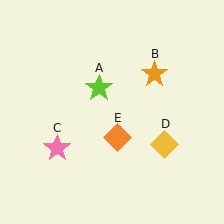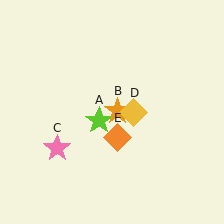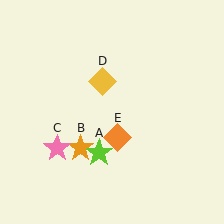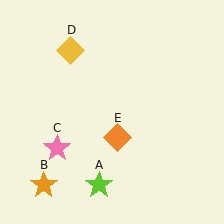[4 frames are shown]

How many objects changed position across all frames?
3 objects changed position: lime star (object A), orange star (object B), yellow diamond (object D).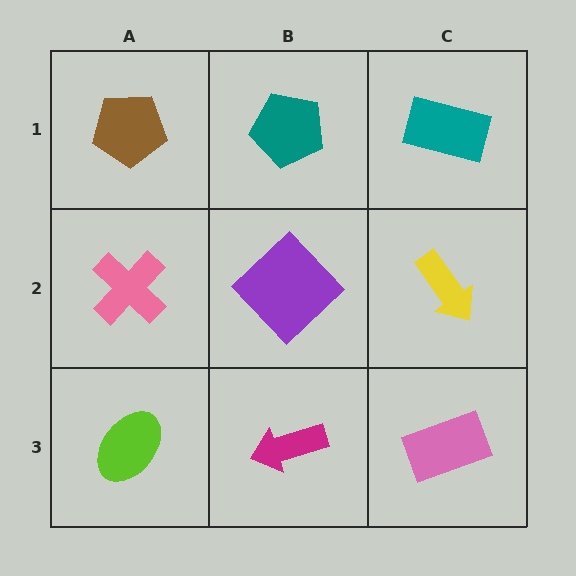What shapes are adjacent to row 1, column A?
A pink cross (row 2, column A), a teal pentagon (row 1, column B).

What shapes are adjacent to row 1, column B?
A purple diamond (row 2, column B), a brown pentagon (row 1, column A), a teal rectangle (row 1, column C).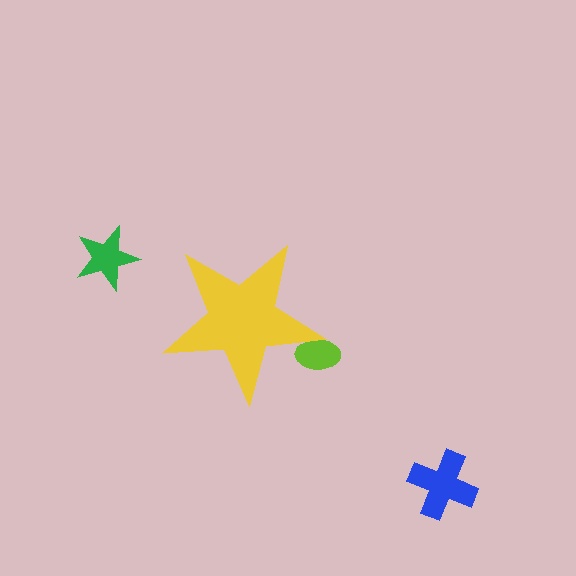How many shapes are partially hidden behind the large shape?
1 shape is partially hidden.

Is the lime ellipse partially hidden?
Yes, the lime ellipse is partially hidden behind the yellow star.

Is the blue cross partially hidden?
No, the blue cross is fully visible.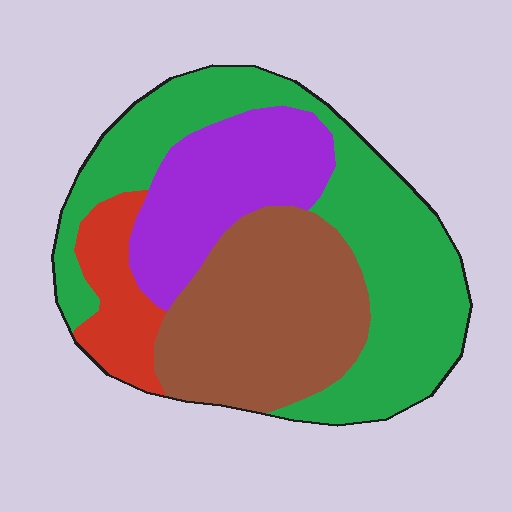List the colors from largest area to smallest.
From largest to smallest: green, brown, purple, red.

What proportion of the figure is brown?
Brown takes up about one third (1/3) of the figure.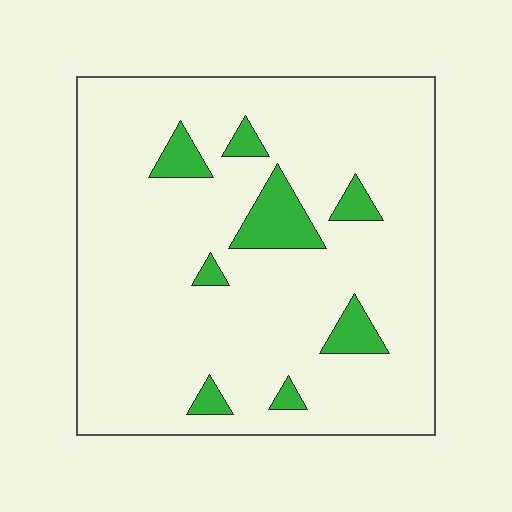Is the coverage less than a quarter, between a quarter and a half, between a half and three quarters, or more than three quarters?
Less than a quarter.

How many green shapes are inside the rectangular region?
8.